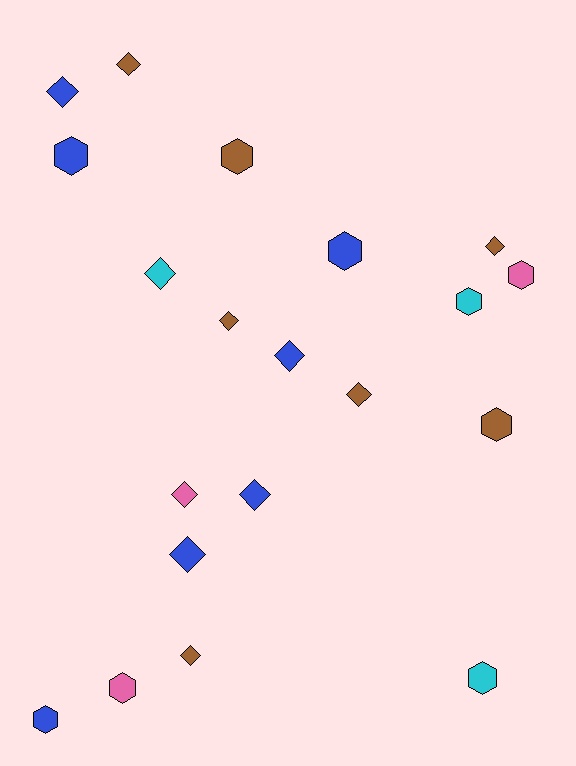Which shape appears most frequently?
Diamond, with 11 objects.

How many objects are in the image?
There are 20 objects.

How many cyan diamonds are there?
There is 1 cyan diamond.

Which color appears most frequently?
Blue, with 7 objects.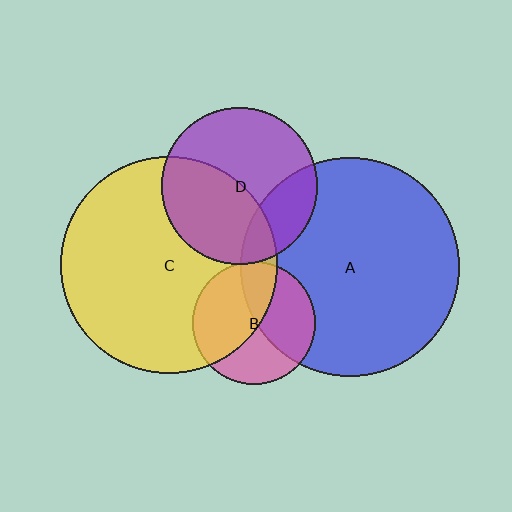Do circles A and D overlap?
Yes.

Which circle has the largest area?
Circle A (blue).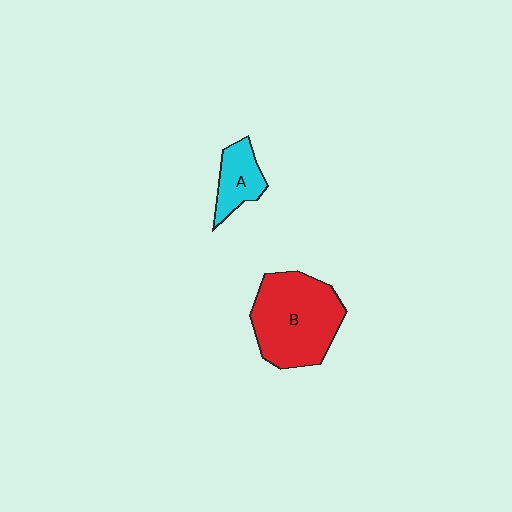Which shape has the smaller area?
Shape A (cyan).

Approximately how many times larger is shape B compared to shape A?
Approximately 2.6 times.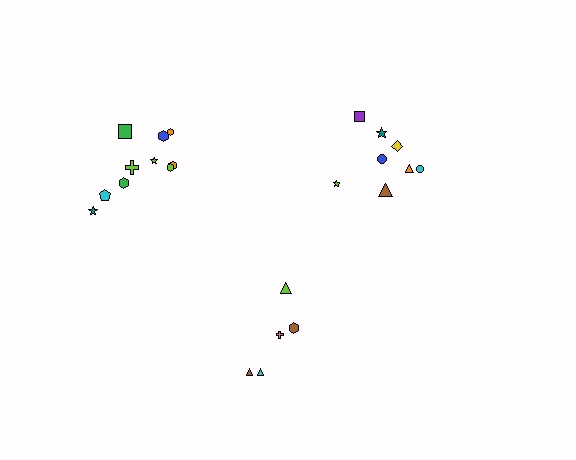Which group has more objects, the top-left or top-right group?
The top-left group.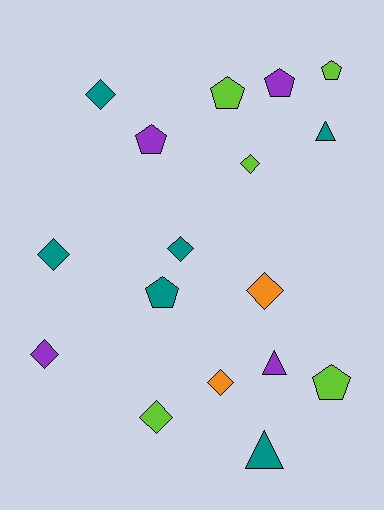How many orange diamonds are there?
There are 2 orange diamonds.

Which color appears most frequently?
Teal, with 6 objects.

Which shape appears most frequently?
Diamond, with 8 objects.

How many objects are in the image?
There are 17 objects.